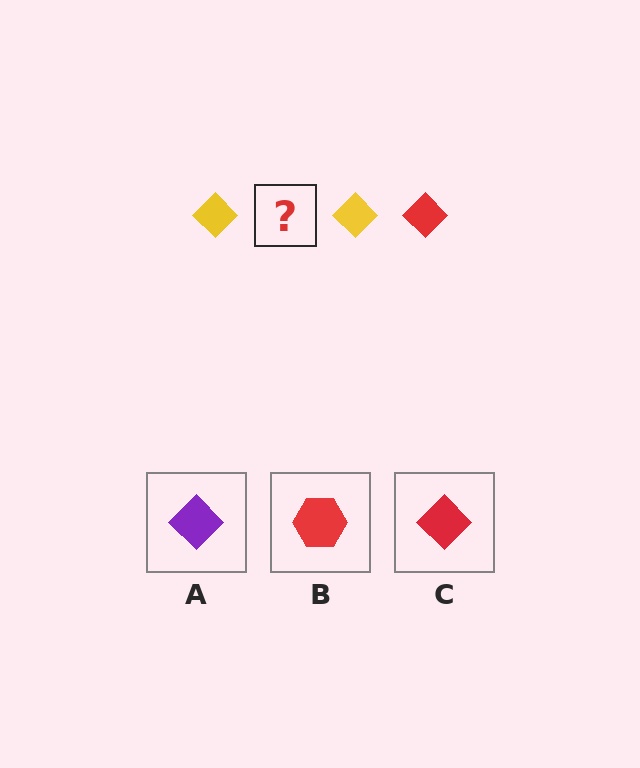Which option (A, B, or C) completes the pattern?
C.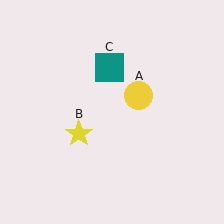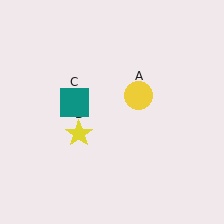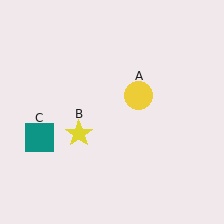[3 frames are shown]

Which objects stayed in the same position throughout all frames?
Yellow circle (object A) and yellow star (object B) remained stationary.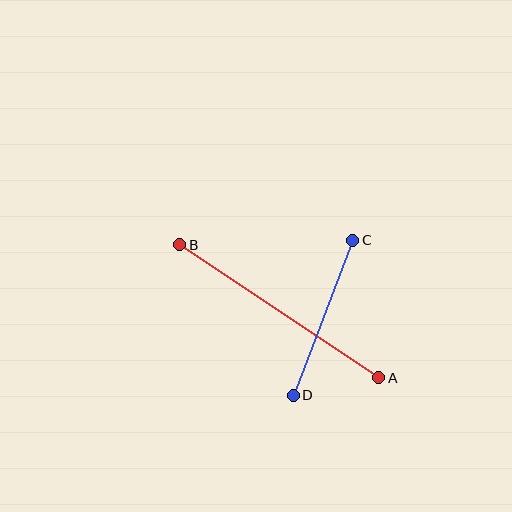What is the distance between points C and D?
The distance is approximately 166 pixels.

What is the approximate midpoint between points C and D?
The midpoint is at approximately (323, 318) pixels.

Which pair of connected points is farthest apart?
Points A and B are farthest apart.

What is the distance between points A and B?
The distance is approximately 239 pixels.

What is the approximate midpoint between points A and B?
The midpoint is at approximately (279, 311) pixels.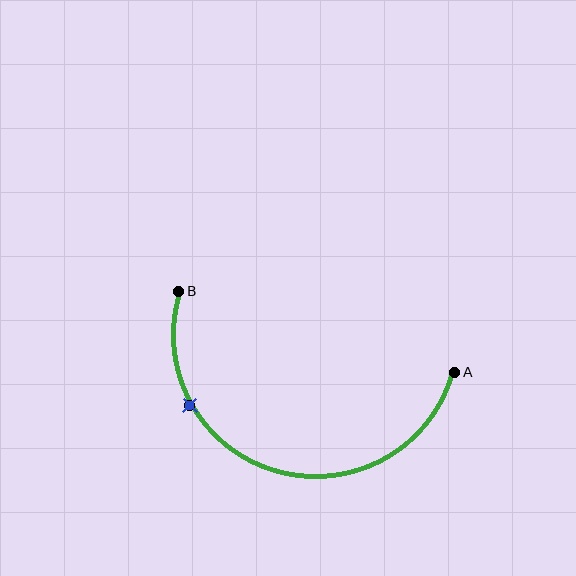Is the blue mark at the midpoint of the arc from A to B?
No. The blue mark lies on the arc but is closer to endpoint B. The arc midpoint would be at the point on the curve equidistant along the arc from both A and B.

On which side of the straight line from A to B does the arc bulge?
The arc bulges below the straight line connecting A and B.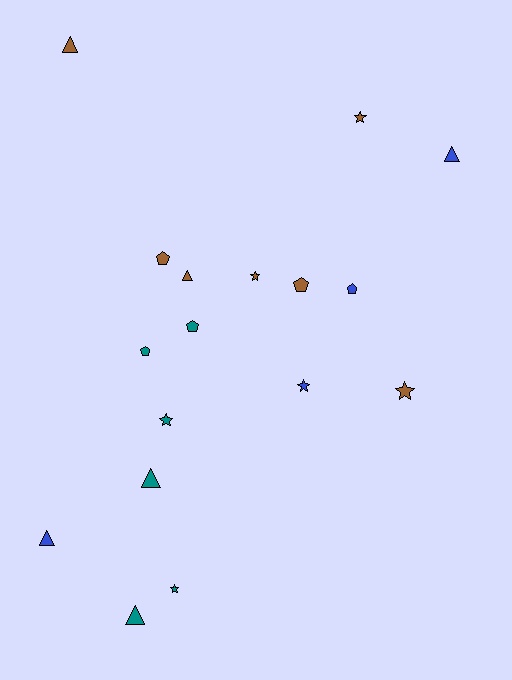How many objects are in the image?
There are 17 objects.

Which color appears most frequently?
Brown, with 7 objects.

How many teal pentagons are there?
There are 2 teal pentagons.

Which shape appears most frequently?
Triangle, with 6 objects.